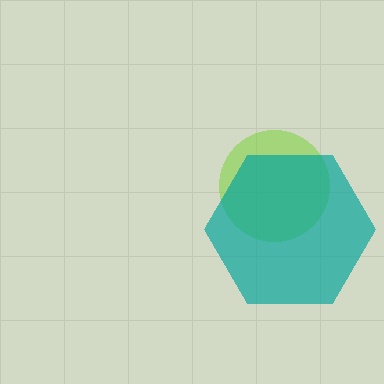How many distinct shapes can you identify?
There are 2 distinct shapes: a lime circle, a teal hexagon.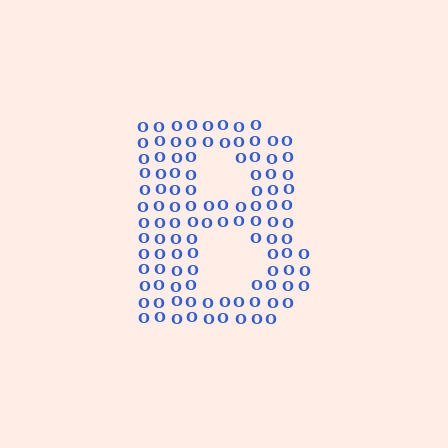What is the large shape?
The large shape is the letter B.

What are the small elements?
The small elements are letter O's.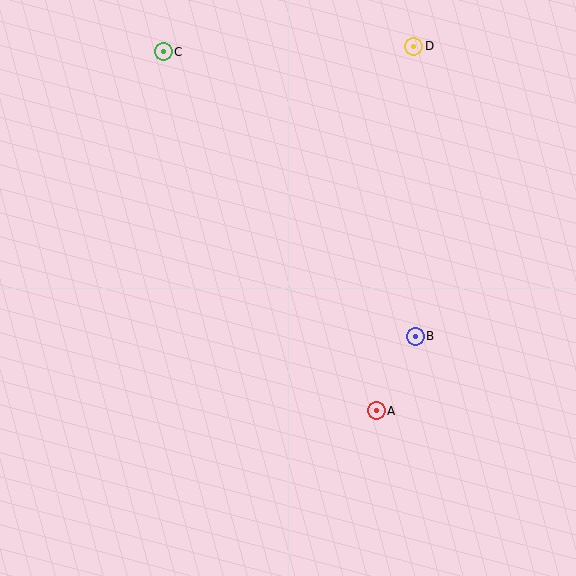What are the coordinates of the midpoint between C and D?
The midpoint between C and D is at (288, 49).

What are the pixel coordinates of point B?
Point B is at (415, 336).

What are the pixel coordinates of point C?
Point C is at (163, 52).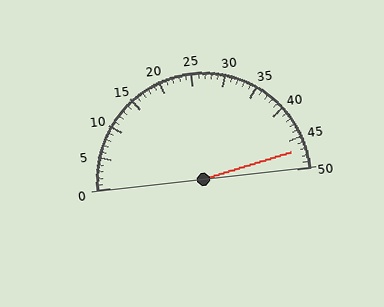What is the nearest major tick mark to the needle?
The nearest major tick mark is 45.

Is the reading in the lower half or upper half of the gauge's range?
The reading is in the upper half of the range (0 to 50).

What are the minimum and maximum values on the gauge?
The gauge ranges from 0 to 50.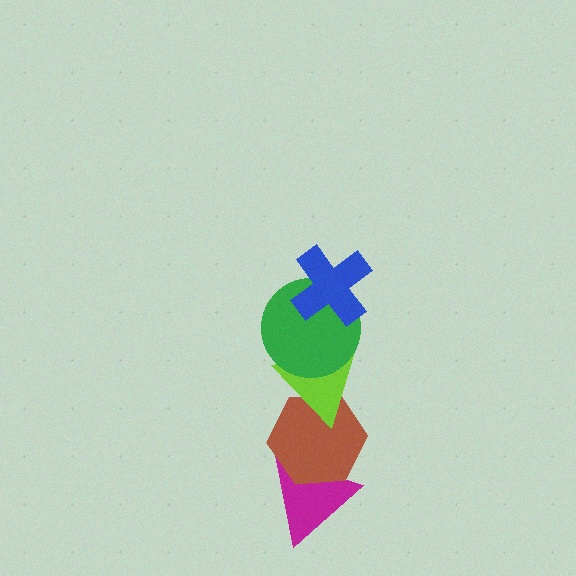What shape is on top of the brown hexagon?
The lime triangle is on top of the brown hexagon.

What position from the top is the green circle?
The green circle is 2nd from the top.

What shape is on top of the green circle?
The blue cross is on top of the green circle.